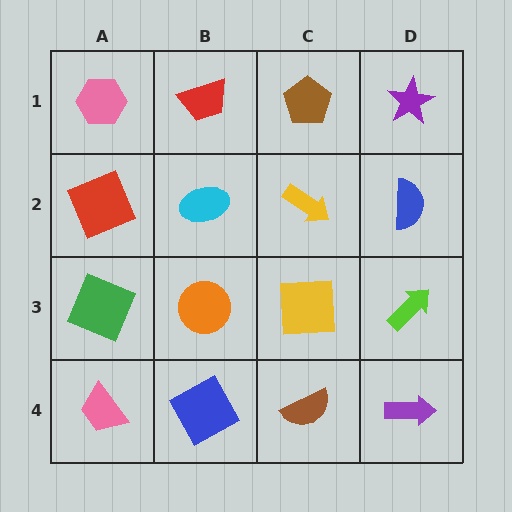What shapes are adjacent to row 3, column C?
A yellow arrow (row 2, column C), a brown semicircle (row 4, column C), an orange circle (row 3, column B), a lime arrow (row 3, column D).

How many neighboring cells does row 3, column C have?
4.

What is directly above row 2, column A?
A pink hexagon.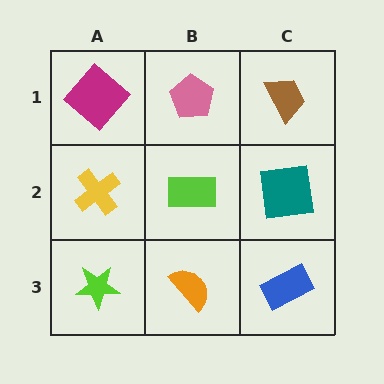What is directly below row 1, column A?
A yellow cross.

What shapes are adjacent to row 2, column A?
A magenta diamond (row 1, column A), a lime star (row 3, column A), a lime rectangle (row 2, column B).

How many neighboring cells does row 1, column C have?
2.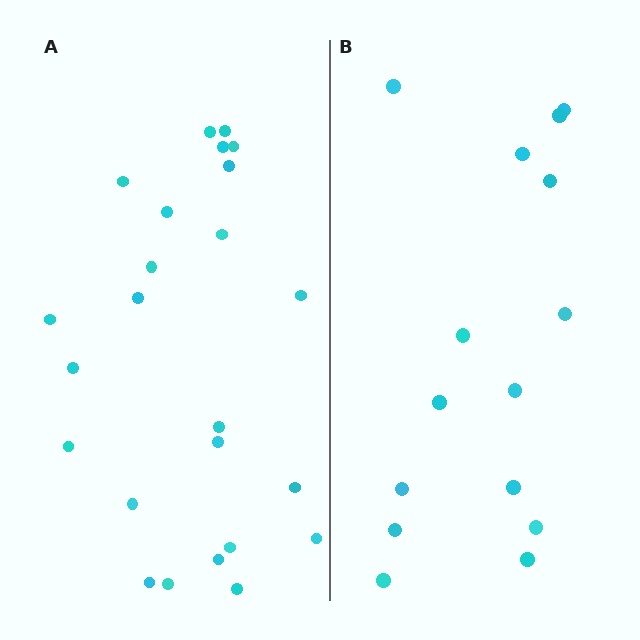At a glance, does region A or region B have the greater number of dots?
Region A (the left region) has more dots.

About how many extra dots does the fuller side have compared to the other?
Region A has roughly 8 or so more dots than region B.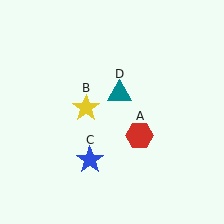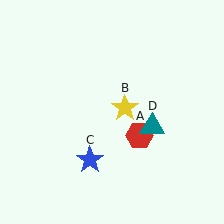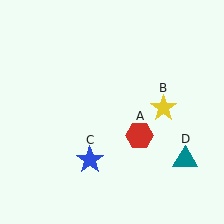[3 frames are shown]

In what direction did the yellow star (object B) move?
The yellow star (object B) moved right.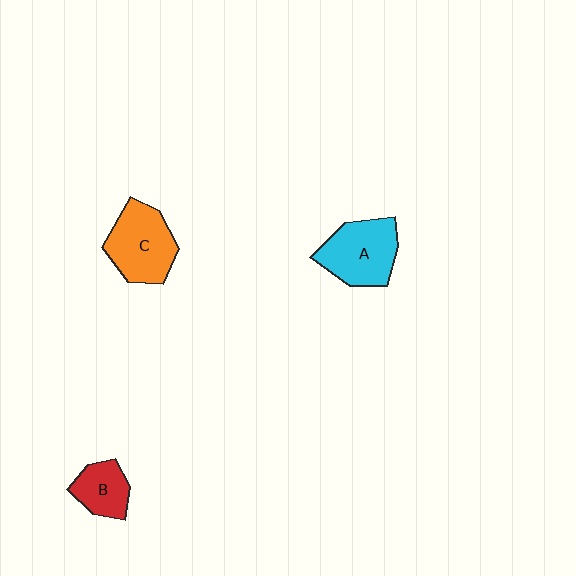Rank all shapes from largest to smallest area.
From largest to smallest: A (cyan), C (orange), B (red).